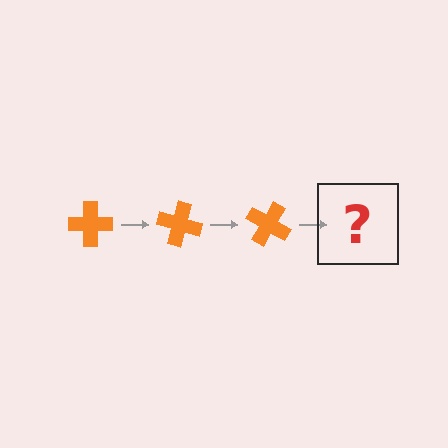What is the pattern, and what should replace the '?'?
The pattern is that the cross rotates 15 degrees each step. The '?' should be an orange cross rotated 45 degrees.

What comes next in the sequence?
The next element should be an orange cross rotated 45 degrees.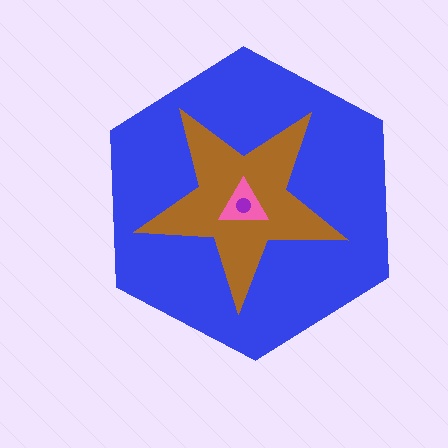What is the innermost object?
The purple circle.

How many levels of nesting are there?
4.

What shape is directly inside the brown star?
The pink triangle.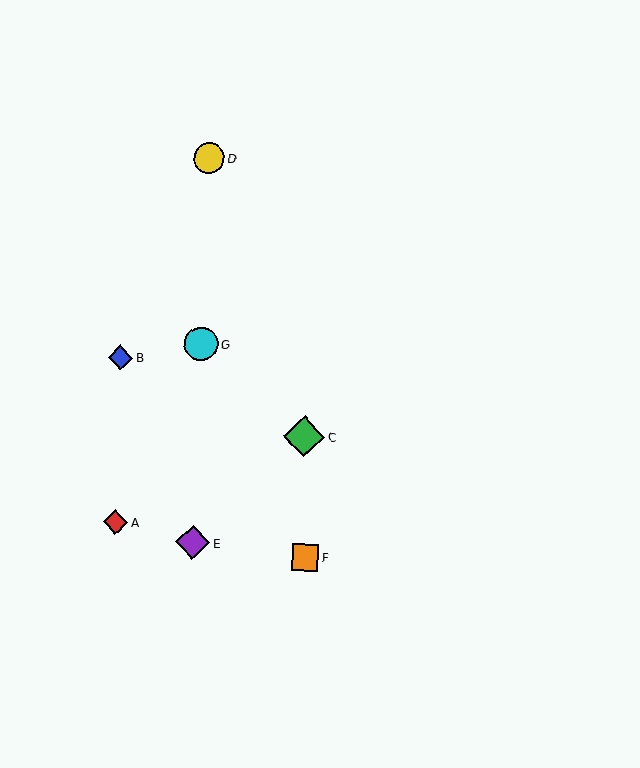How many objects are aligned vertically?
3 objects (D, E, G) are aligned vertically.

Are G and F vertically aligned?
No, G is at x≈201 and F is at x≈305.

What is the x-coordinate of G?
Object G is at x≈201.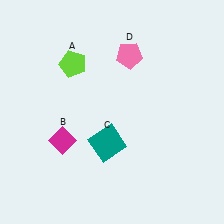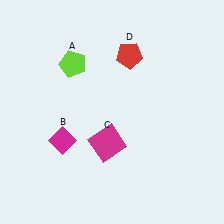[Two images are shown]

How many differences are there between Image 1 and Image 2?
There are 2 differences between the two images.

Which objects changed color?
C changed from teal to magenta. D changed from pink to red.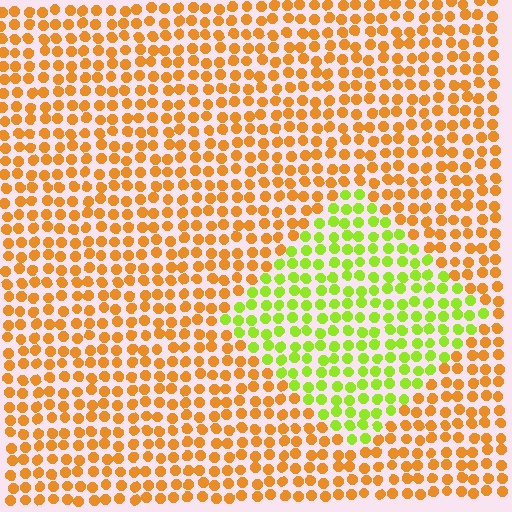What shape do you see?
I see a diamond.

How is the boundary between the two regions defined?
The boundary is defined purely by a slight shift in hue (about 56 degrees). Spacing, size, and orientation are identical on both sides.